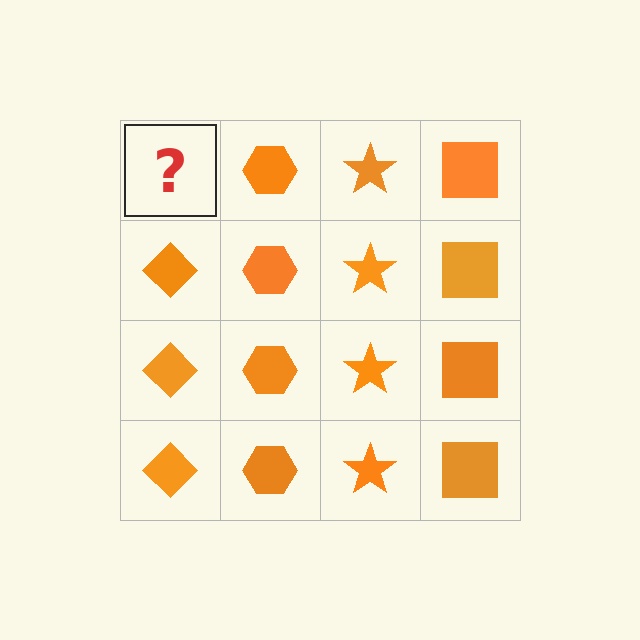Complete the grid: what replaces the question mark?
The question mark should be replaced with an orange diamond.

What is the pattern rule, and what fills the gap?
The rule is that each column has a consistent shape. The gap should be filled with an orange diamond.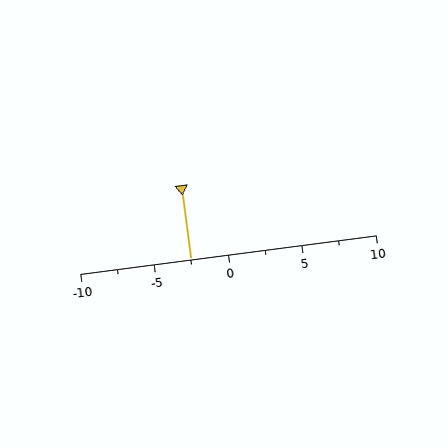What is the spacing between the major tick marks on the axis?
The major ticks are spaced 5 apart.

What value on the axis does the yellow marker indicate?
The marker indicates approximately -2.5.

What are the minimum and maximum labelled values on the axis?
The axis runs from -10 to 10.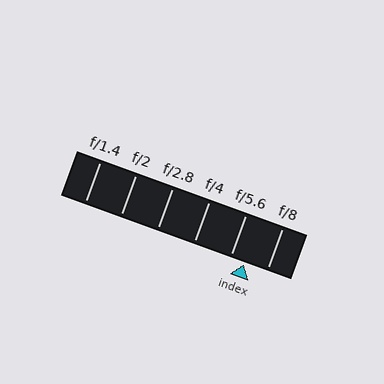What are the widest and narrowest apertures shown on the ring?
The widest aperture shown is f/1.4 and the narrowest is f/8.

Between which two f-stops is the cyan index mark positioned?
The index mark is between f/5.6 and f/8.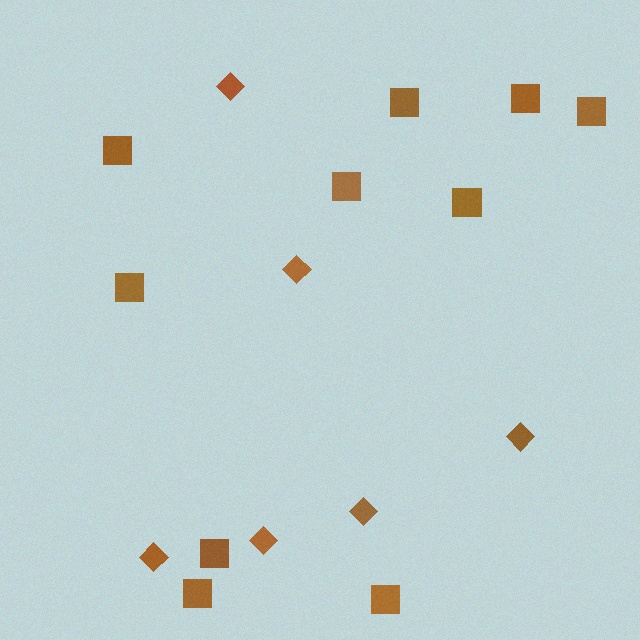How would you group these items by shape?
There are 2 groups: one group of squares (10) and one group of diamonds (6).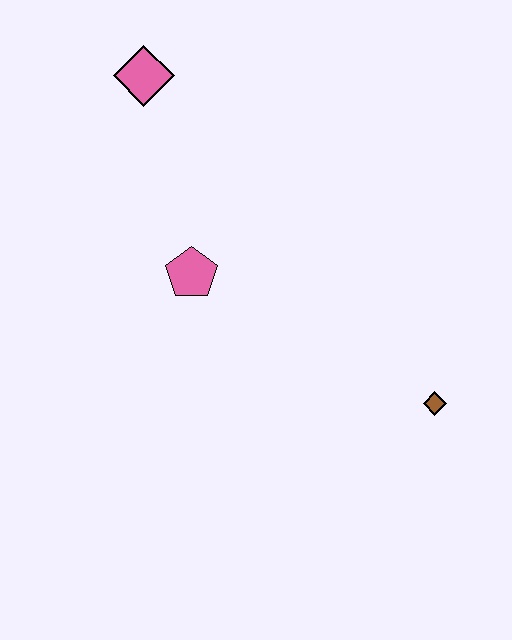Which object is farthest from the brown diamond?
The pink diamond is farthest from the brown diamond.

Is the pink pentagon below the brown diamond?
No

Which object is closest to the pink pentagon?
The pink diamond is closest to the pink pentagon.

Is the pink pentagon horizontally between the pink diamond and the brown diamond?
Yes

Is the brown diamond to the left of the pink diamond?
No